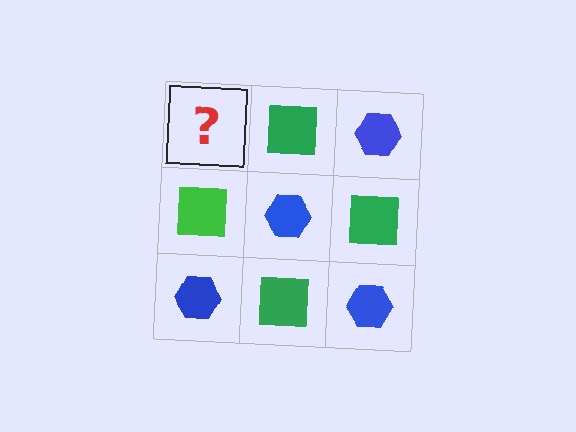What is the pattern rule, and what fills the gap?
The rule is that it alternates blue hexagon and green square in a checkerboard pattern. The gap should be filled with a blue hexagon.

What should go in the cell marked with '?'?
The missing cell should contain a blue hexagon.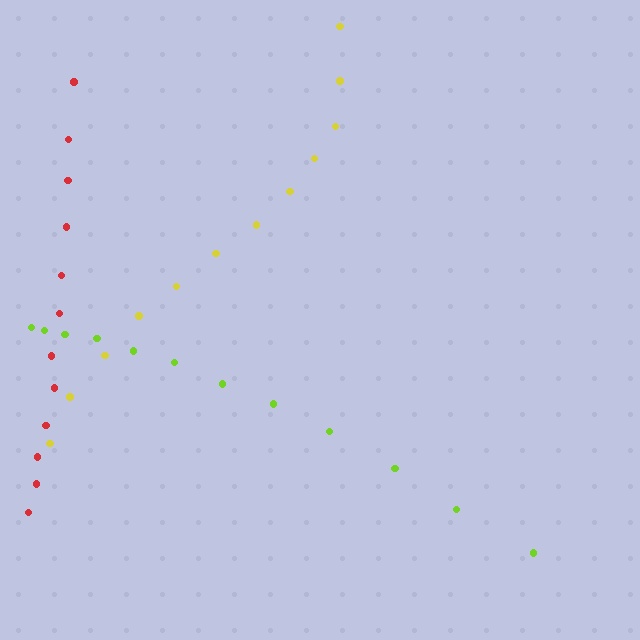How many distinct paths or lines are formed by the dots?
There are 3 distinct paths.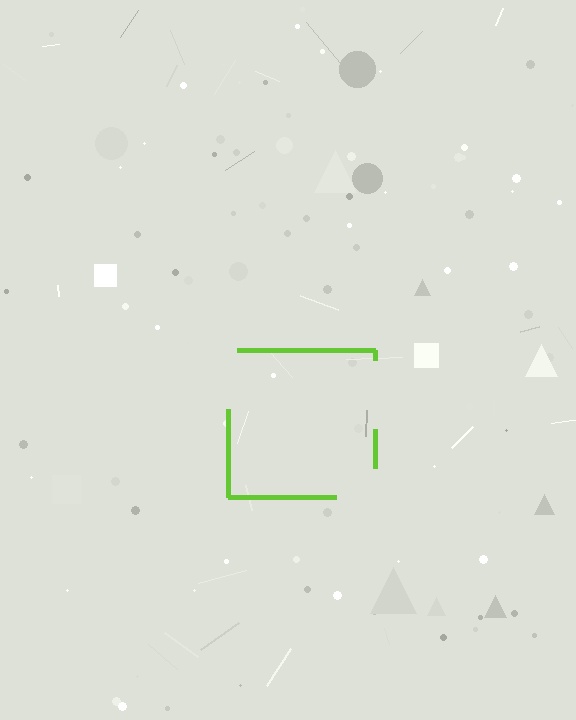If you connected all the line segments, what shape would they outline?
They would outline a square.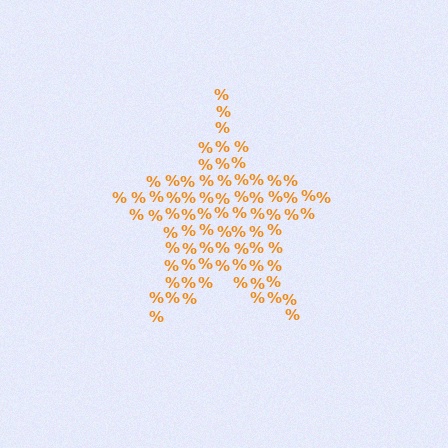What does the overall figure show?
The overall figure shows a star.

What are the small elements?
The small elements are percent signs.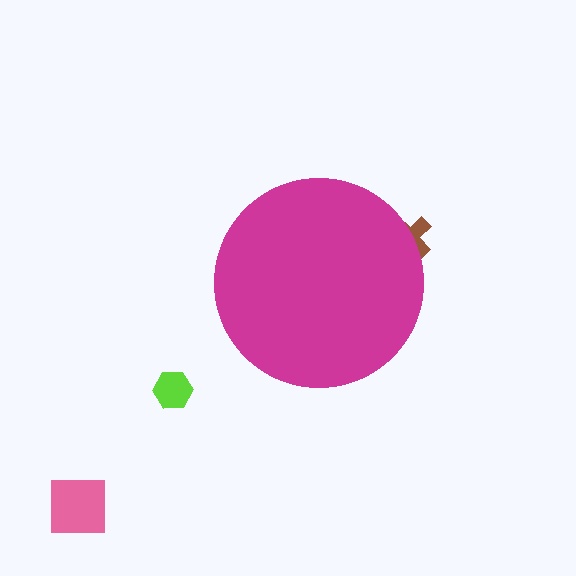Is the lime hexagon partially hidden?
No, the lime hexagon is fully visible.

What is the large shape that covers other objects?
A magenta circle.